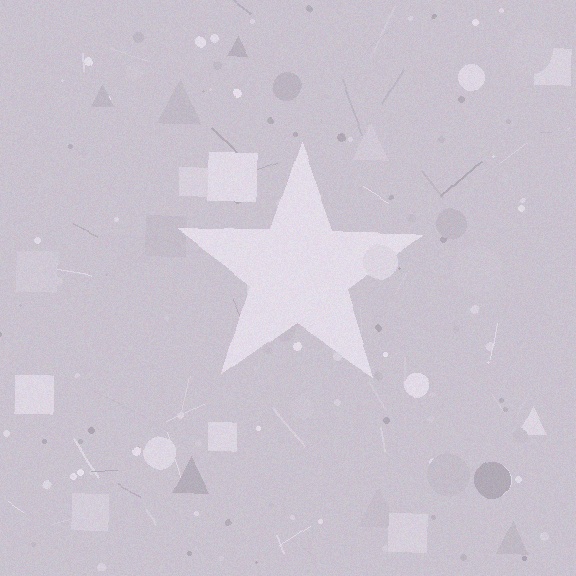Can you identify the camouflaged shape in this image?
The camouflaged shape is a star.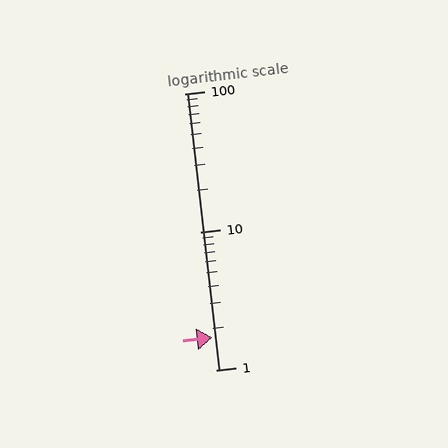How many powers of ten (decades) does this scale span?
The scale spans 2 decades, from 1 to 100.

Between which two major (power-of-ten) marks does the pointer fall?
The pointer is between 1 and 10.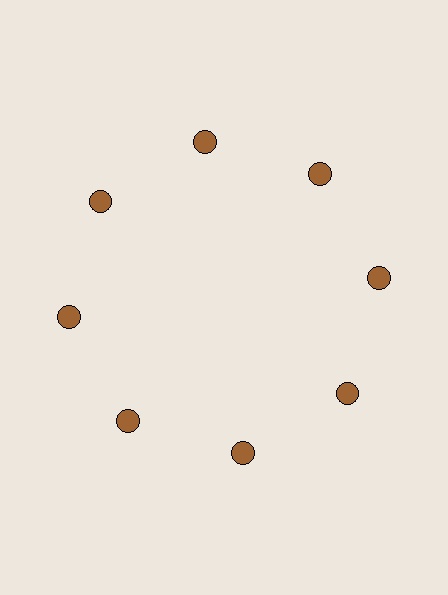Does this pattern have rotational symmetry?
Yes, this pattern has 8-fold rotational symmetry. It looks the same after rotating 45 degrees around the center.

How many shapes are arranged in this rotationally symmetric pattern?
There are 8 shapes, arranged in 8 groups of 1.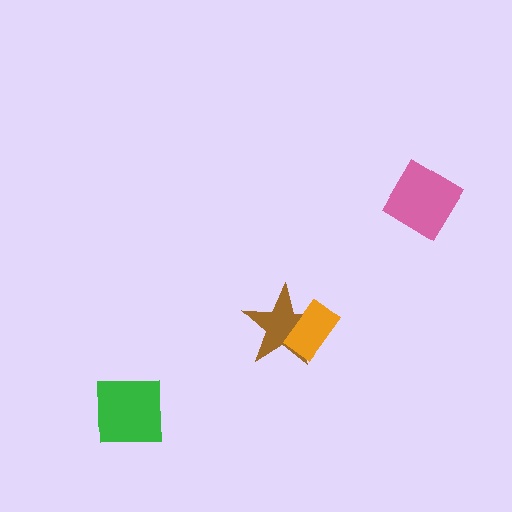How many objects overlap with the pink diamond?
0 objects overlap with the pink diamond.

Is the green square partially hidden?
No, no other shape covers it.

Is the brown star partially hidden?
Yes, it is partially covered by another shape.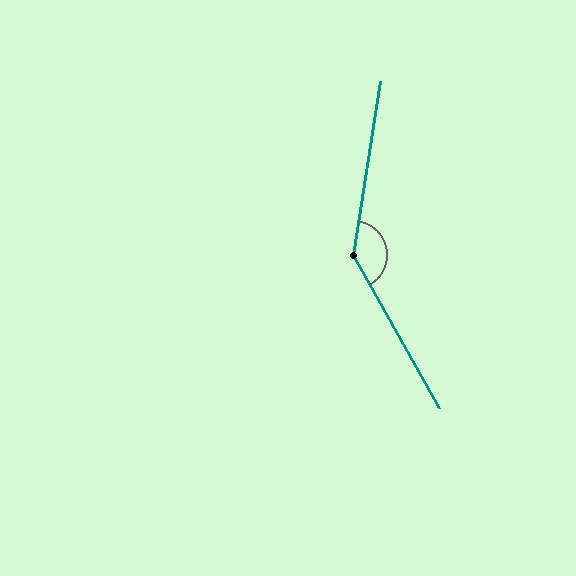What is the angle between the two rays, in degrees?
Approximately 142 degrees.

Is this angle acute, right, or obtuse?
It is obtuse.